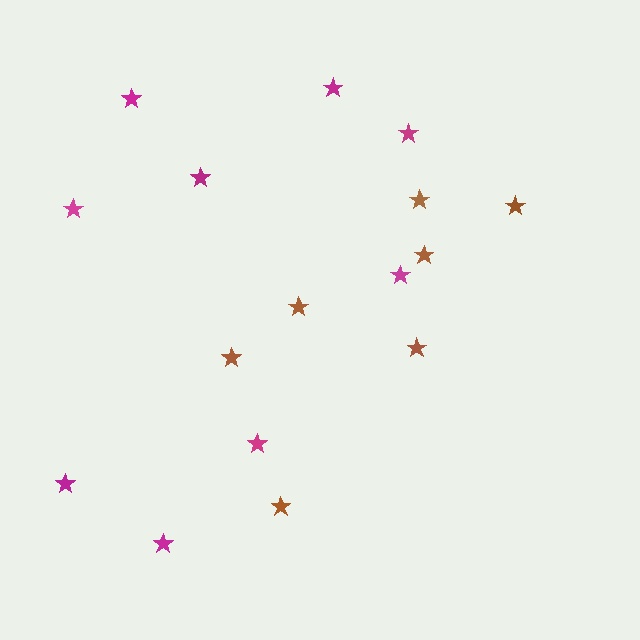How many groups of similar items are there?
There are 2 groups: one group of brown stars (7) and one group of magenta stars (9).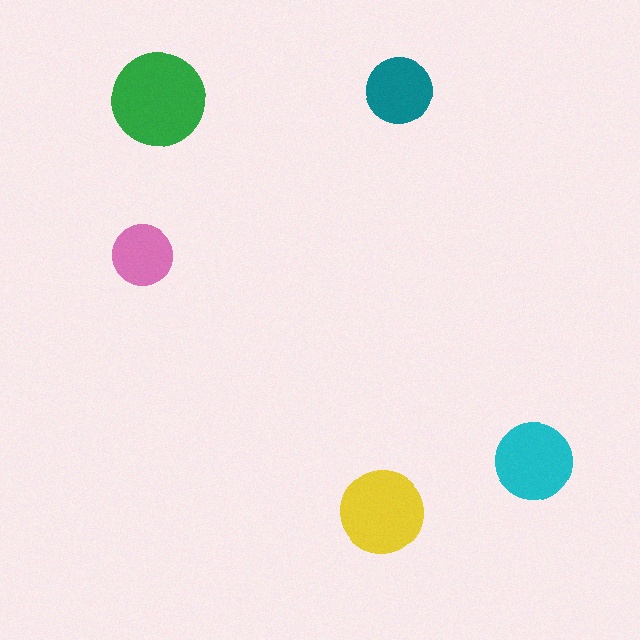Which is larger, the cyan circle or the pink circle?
The cyan one.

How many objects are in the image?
There are 5 objects in the image.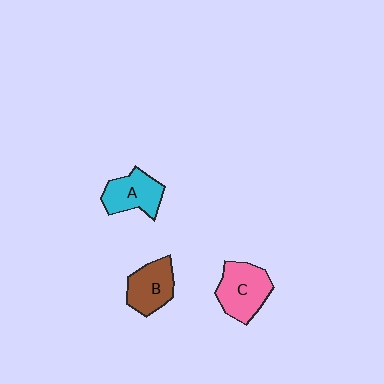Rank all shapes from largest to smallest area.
From largest to smallest: C (pink), A (cyan), B (brown).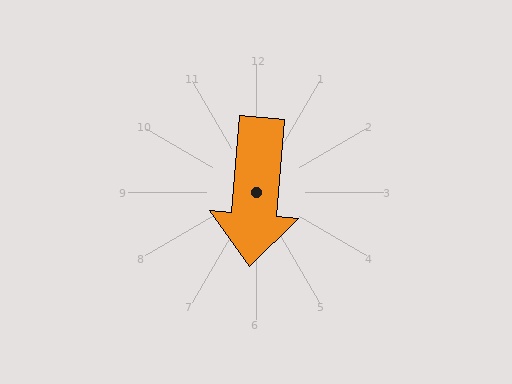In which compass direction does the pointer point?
South.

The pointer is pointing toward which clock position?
Roughly 6 o'clock.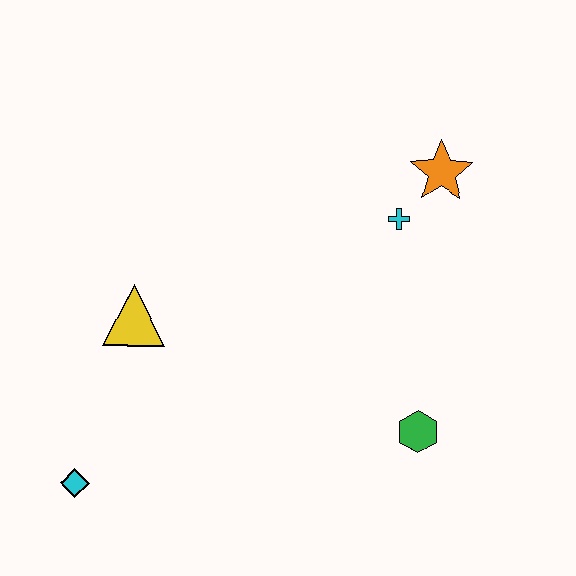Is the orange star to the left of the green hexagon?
No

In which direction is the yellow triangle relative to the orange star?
The yellow triangle is to the left of the orange star.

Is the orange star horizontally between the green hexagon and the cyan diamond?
No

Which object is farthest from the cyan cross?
The cyan diamond is farthest from the cyan cross.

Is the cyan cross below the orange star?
Yes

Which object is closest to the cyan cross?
The orange star is closest to the cyan cross.